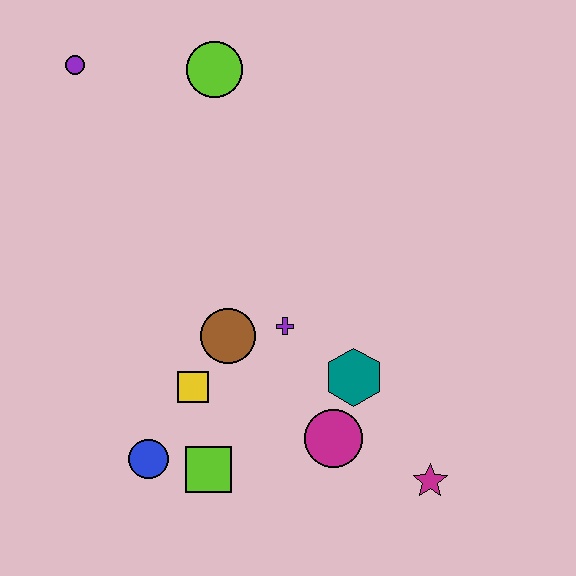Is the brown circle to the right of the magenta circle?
No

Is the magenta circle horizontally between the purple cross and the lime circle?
No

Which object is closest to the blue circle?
The lime square is closest to the blue circle.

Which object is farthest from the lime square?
The purple circle is farthest from the lime square.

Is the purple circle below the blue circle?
No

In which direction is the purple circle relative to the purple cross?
The purple circle is above the purple cross.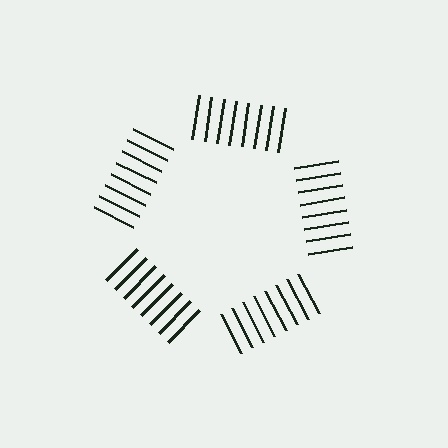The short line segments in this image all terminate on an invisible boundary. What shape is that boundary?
An illusory pentagon — the line segments terminate on its edges but no continuous stroke is drawn.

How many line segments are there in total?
40 — 8 along each of the 5 edges.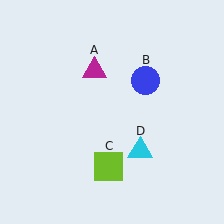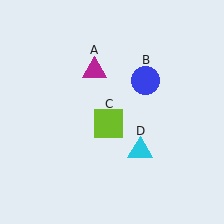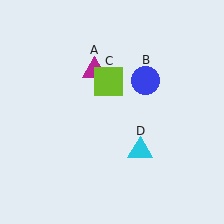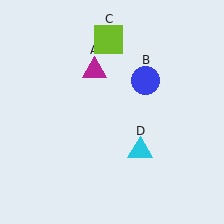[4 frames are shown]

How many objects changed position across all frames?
1 object changed position: lime square (object C).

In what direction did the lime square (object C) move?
The lime square (object C) moved up.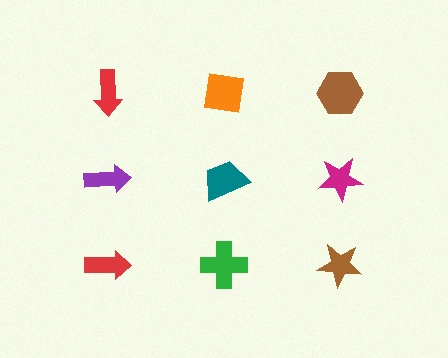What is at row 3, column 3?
A brown star.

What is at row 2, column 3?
A magenta star.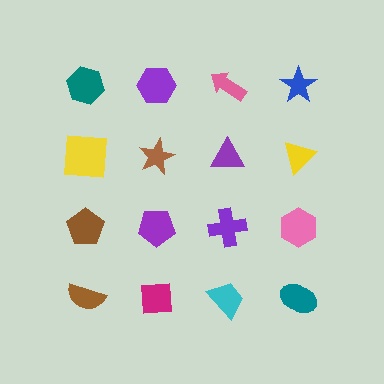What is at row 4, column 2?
A magenta square.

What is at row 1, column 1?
A teal hexagon.